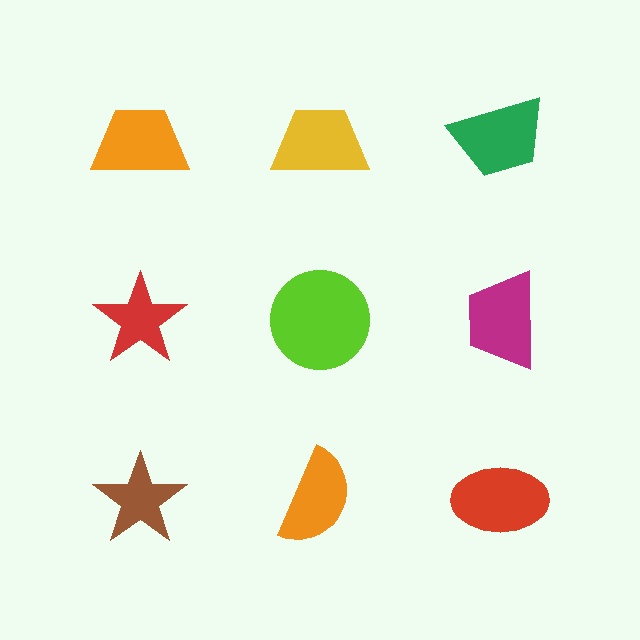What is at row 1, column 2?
A yellow trapezoid.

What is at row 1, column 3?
A green trapezoid.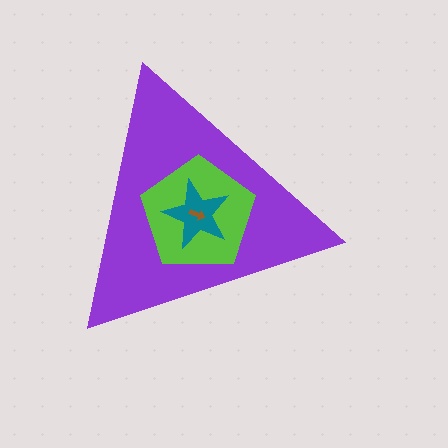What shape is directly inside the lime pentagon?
The teal star.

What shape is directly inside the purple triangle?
The lime pentagon.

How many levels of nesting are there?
4.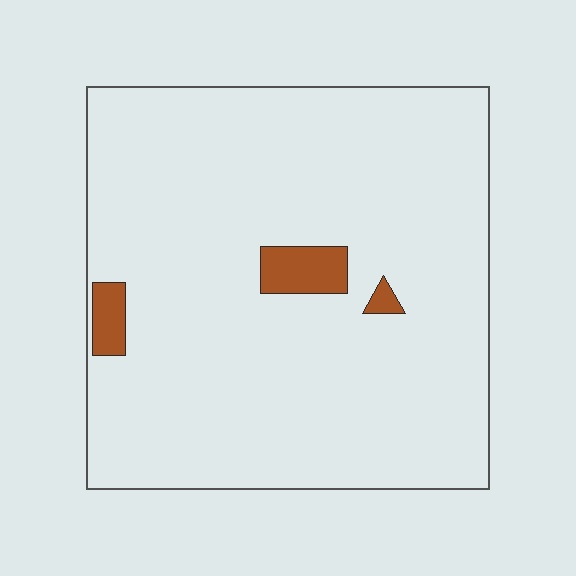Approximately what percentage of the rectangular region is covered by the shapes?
Approximately 5%.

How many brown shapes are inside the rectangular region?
3.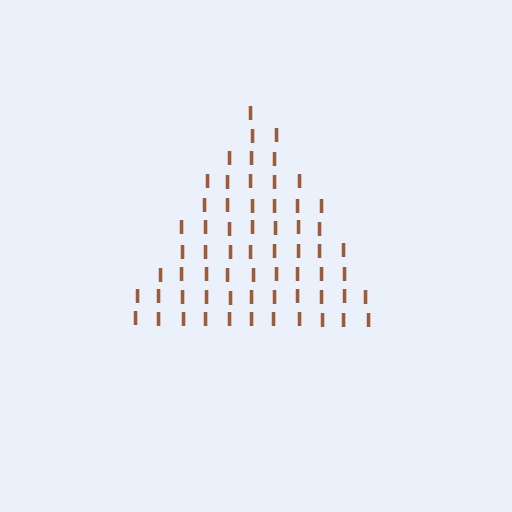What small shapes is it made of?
It is made of small letter I's.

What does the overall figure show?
The overall figure shows a triangle.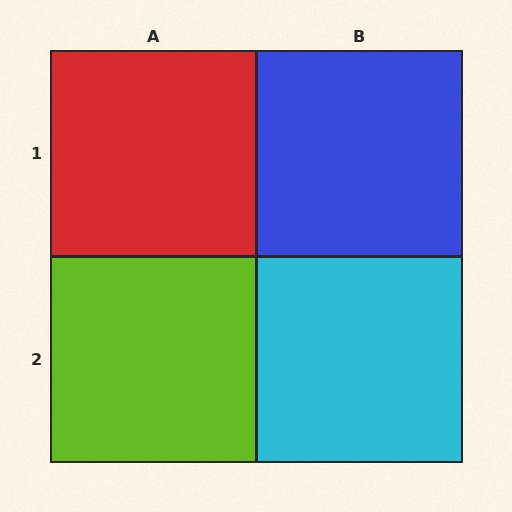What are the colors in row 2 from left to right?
Lime, cyan.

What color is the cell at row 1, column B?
Blue.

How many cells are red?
1 cell is red.